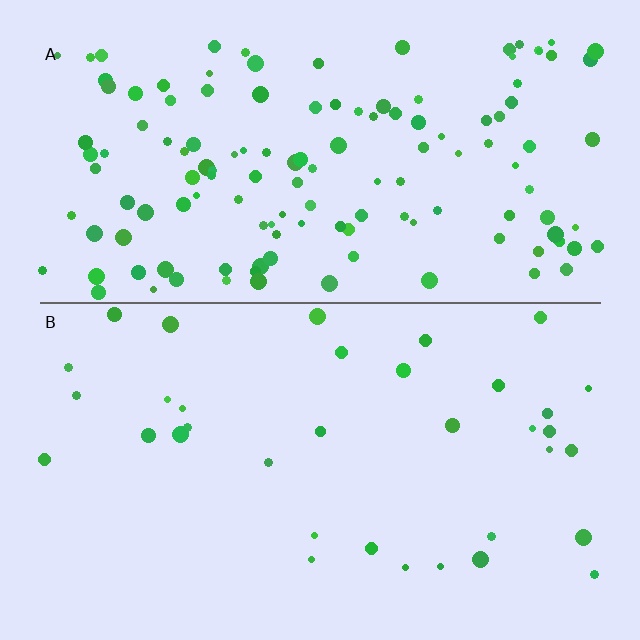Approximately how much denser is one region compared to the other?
Approximately 3.8× — region A over region B.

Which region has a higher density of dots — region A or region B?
A (the top).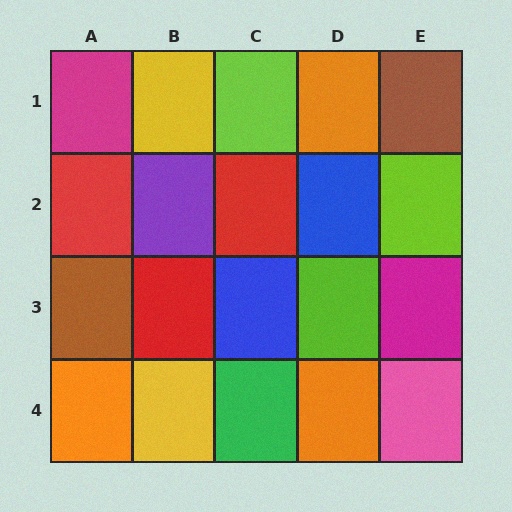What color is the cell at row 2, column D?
Blue.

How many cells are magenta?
2 cells are magenta.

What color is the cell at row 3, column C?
Blue.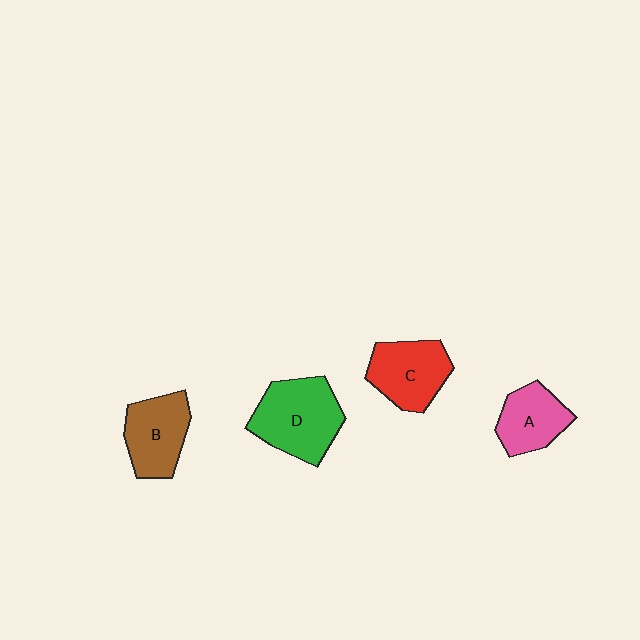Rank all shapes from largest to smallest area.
From largest to smallest: D (green), C (red), B (brown), A (pink).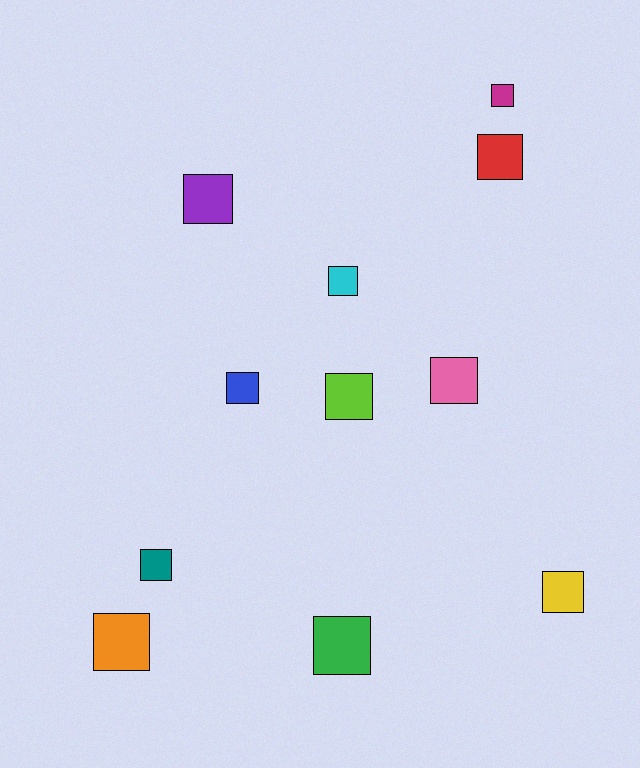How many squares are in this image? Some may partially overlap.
There are 11 squares.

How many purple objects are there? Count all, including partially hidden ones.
There is 1 purple object.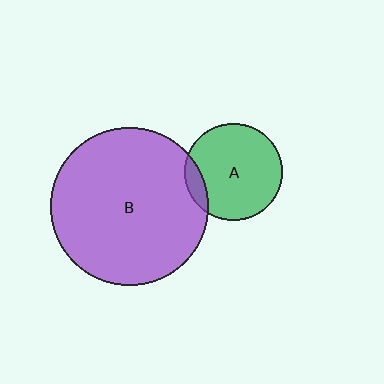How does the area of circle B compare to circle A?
Approximately 2.6 times.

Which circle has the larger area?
Circle B (purple).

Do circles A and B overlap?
Yes.